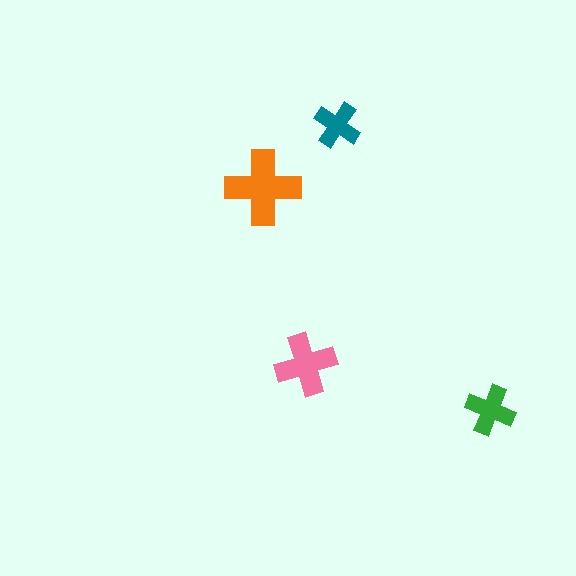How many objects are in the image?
There are 4 objects in the image.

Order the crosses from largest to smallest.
the orange one, the pink one, the green one, the teal one.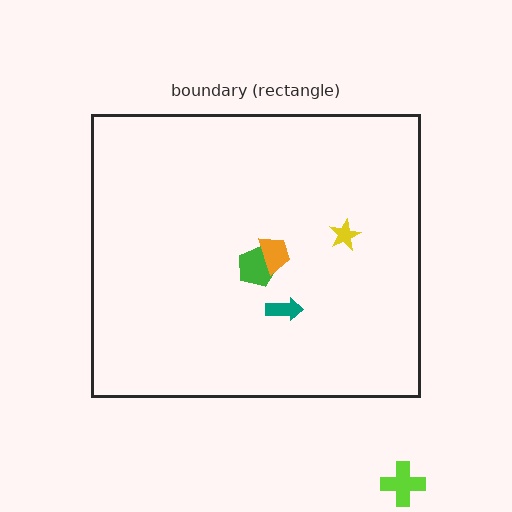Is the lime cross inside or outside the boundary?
Outside.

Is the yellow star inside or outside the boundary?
Inside.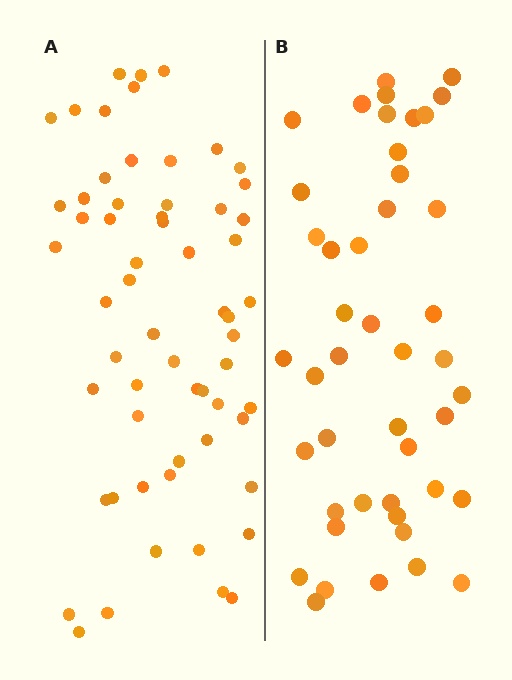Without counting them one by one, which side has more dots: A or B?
Region A (the left region) has more dots.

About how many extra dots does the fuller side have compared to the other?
Region A has approximately 15 more dots than region B.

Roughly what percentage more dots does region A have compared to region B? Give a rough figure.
About 35% more.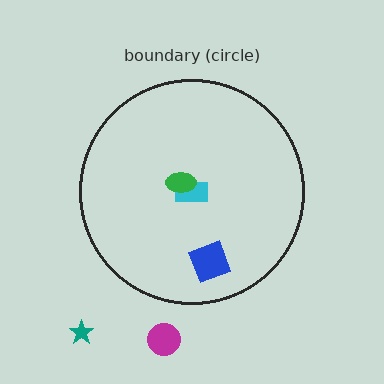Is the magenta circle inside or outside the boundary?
Outside.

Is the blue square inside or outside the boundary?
Inside.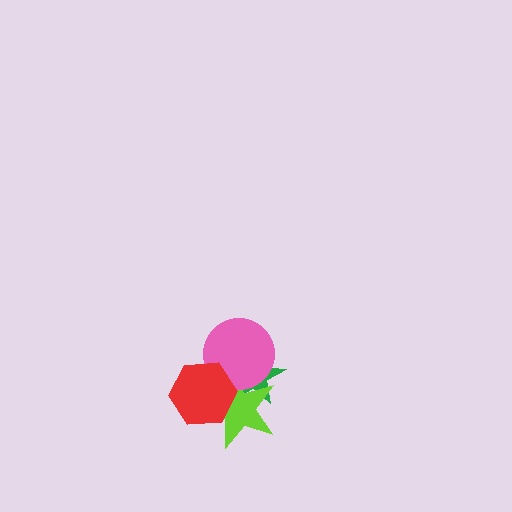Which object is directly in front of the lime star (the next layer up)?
The pink circle is directly in front of the lime star.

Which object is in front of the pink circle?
The red hexagon is in front of the pink circle.